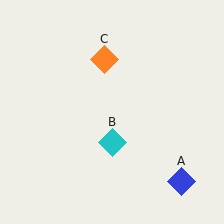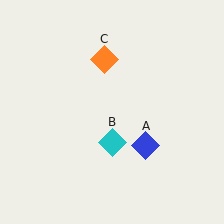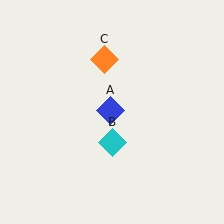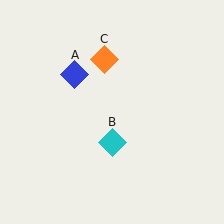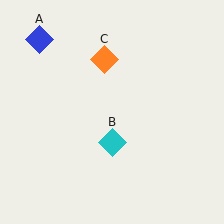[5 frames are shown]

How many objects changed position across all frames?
1 object changed position: blue diamond (object A).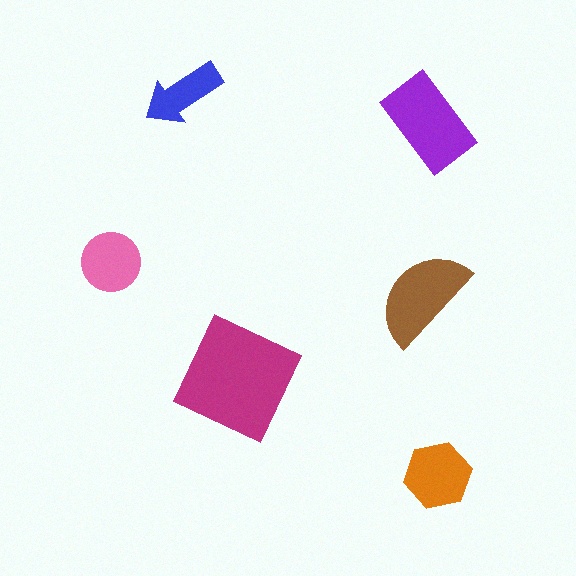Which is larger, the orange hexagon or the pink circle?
The orange hexagon.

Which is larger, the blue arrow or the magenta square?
The magenta square.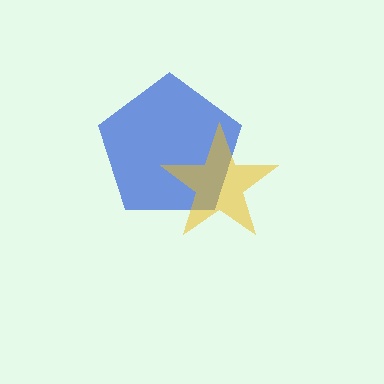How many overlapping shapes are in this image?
There are 2 overlapping shapes in the image.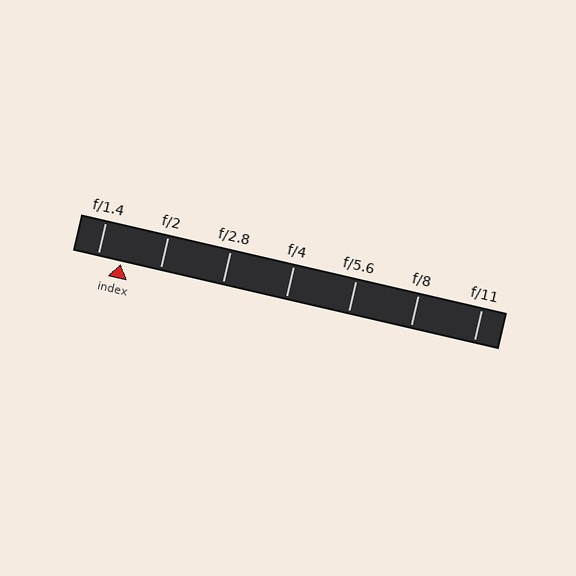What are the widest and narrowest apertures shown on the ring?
The widest aperture shown is f/1.4 and the narrowest is f/11.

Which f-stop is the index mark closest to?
The index mark is closest to f/1.4.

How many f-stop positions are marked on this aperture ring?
There are 7 f-stop positions marked.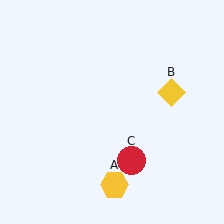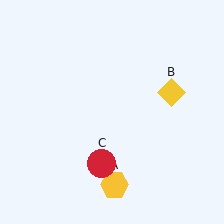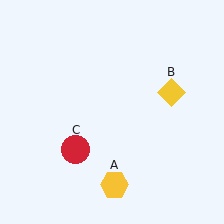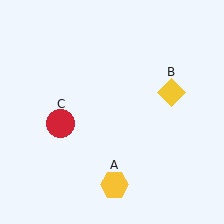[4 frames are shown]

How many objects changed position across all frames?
1 object changed position: red circle (object C).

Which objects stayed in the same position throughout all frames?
Yellow hexagon (object A) and yellow diamond (object B) remained stationary.